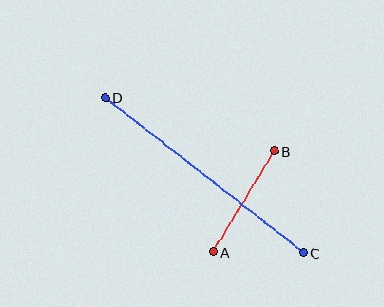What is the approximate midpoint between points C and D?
The midpoint is at approximately (204, 175) pixels.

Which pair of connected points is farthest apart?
Points C and D are farthest apart.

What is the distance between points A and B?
The distance is approximately 118 pixels.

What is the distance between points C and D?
The distance is approximately 252 pixels.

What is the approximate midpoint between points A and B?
The midpoint is at approximately (244, 202) pixels.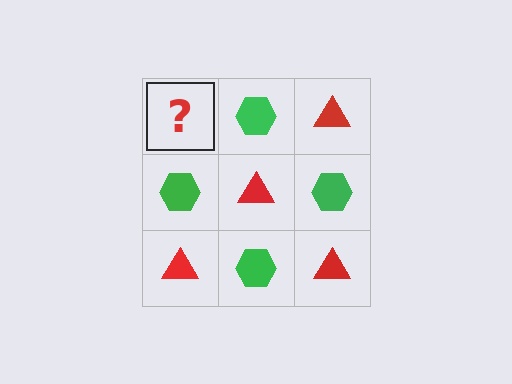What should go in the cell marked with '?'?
The missing cell should contain a red triangle.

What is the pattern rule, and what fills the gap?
The rule is that it alternates red triangle and green hexagon in a checkerboard pattern. The gap should be filled with a red triangle.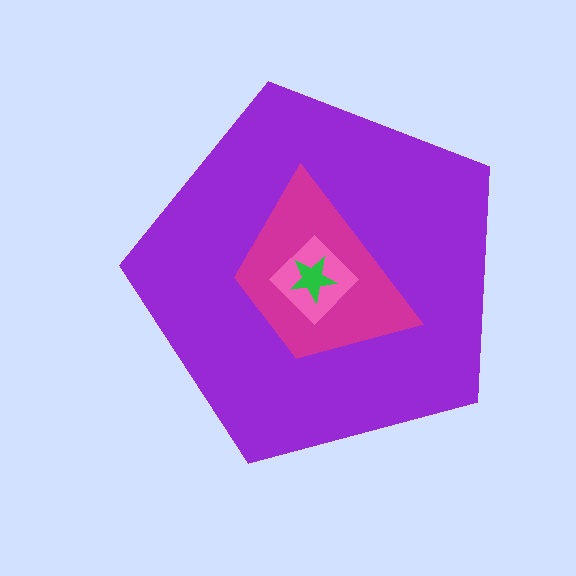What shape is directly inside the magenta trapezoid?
The pink diamond.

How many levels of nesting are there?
4.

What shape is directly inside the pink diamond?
The green star.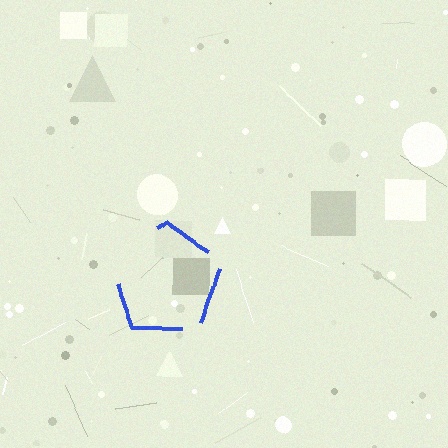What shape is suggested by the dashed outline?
The dashed outline suggests a pentagon.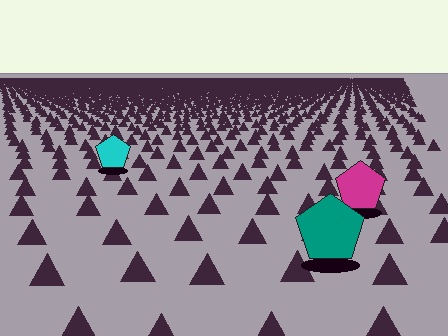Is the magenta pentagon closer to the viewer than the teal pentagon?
No. The teal pentagon is closer — you can tell from the texture gradient: the ground texture is coarser near it.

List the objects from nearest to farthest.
From nearest to farthest: the teal pentagon, the magenta pentagon, the cyan pentagon.